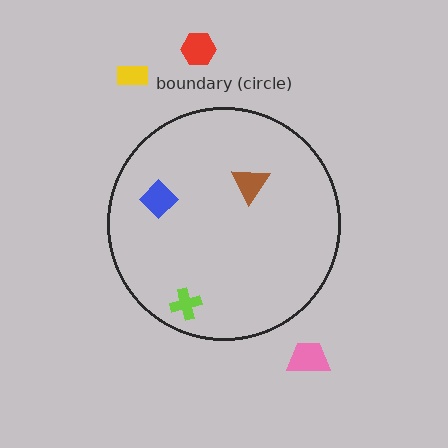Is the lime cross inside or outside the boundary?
Inside.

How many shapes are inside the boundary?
3 inside, 3 outside.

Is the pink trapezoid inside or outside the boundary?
Outside.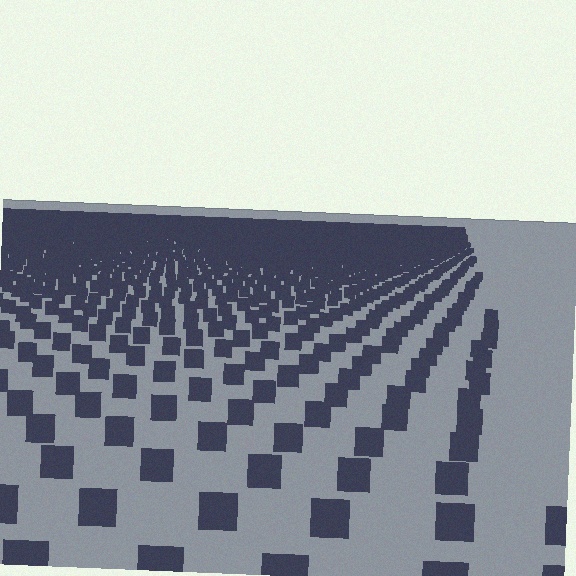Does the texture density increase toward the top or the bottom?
Density increases toward the top.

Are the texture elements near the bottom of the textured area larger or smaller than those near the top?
Larger. Near the bottom, elements are closer to the viewer and appear at a bigger on-screen size.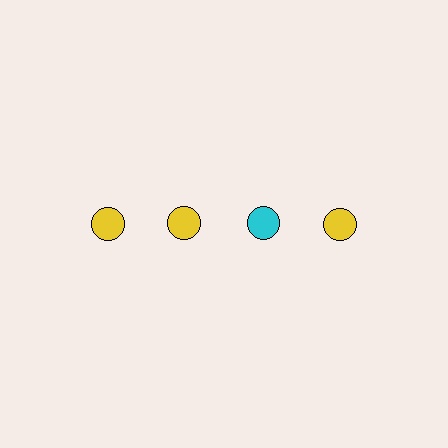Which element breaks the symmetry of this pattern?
The cyan circle in the top row, center column breaks the symmetry. All other shapes are yellow circles.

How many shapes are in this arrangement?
There are 4 shapes arranged in a grid pattern.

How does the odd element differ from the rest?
It has a different color: cyan instead of yellow.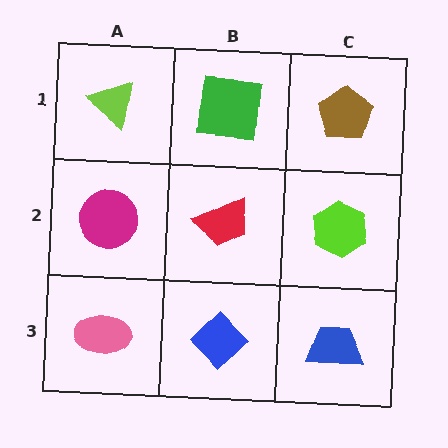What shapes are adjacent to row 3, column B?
A red trapezoid (row 2, column B), a pink ellipse (row 3, column A), a blue trapezoid (row 3, column C).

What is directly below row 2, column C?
A blue trapezoid.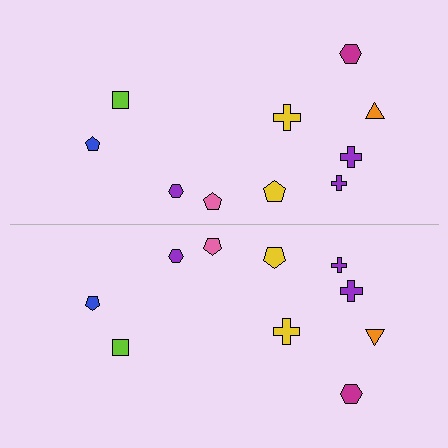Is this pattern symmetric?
Yes, this pattern has bilateral (reflection) symmetry.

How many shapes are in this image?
There are 20 shapes in this image.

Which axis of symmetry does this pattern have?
The pattern has a horizontal axis of symmetry running through the center of the image.